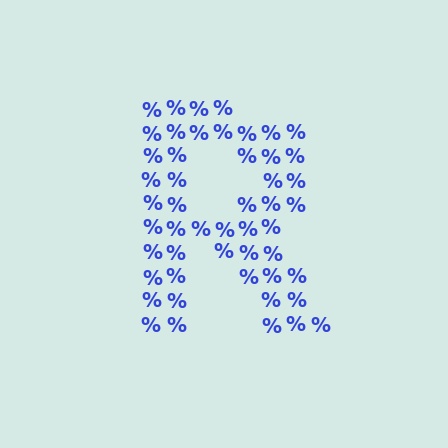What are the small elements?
The small elements are percent signs.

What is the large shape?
The large shape is the letter R.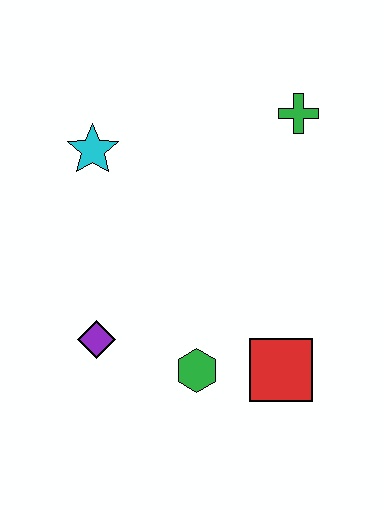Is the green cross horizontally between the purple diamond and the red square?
No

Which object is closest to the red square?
The green hexagon is closest to the red square.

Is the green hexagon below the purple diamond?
Yes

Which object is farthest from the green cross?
The purple diamond is farthest from the green cross.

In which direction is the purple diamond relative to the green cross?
The purple diamond is below the green cross.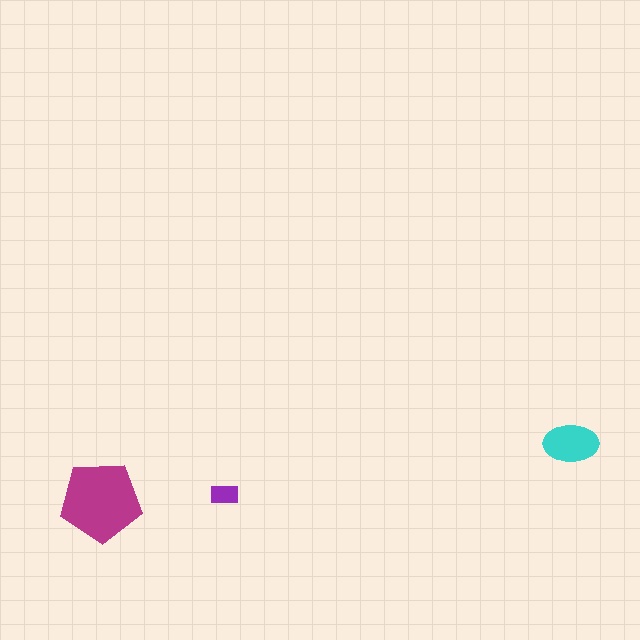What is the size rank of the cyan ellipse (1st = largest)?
2nd.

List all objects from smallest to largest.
The purple rectangle, the cyan ellipse, the magenta pentagon.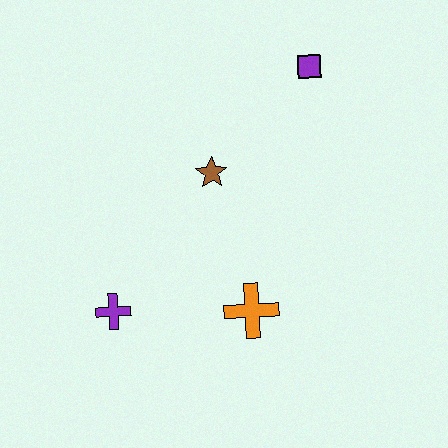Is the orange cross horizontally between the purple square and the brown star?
Yes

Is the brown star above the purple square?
No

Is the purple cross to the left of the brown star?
Yes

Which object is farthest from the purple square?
The purple cross is farthest from the purple square.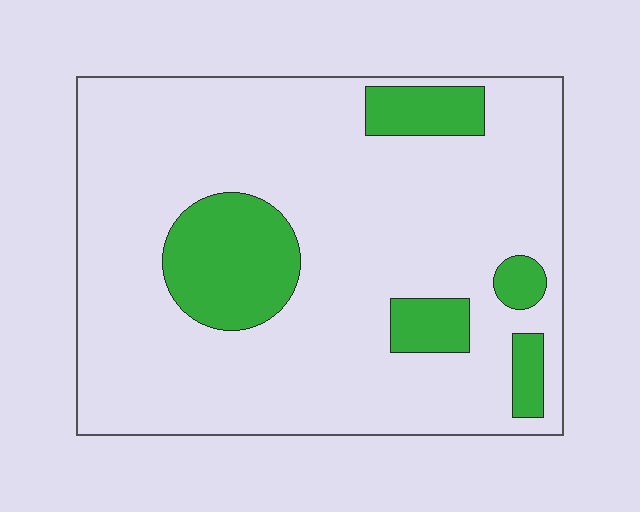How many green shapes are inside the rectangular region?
5.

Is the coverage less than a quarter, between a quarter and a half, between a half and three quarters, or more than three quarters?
Less than a quarter.